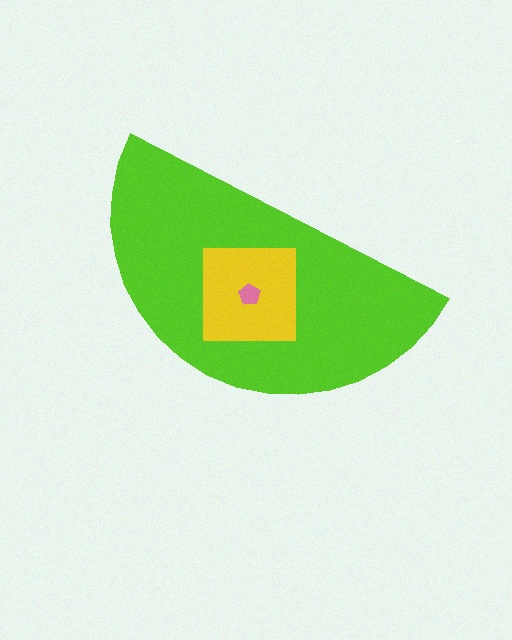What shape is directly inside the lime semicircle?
The yellow square.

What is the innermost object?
The pink pentagon.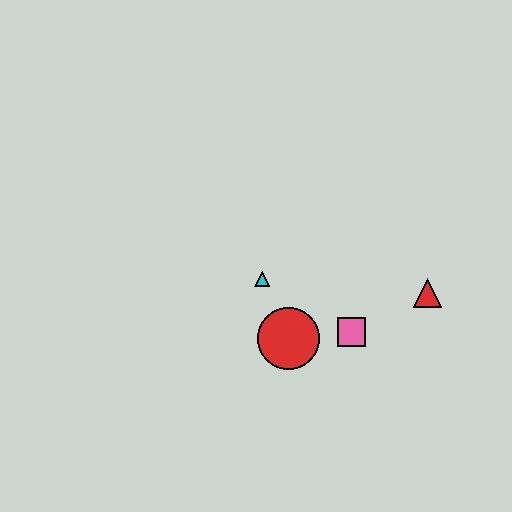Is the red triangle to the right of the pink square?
Yes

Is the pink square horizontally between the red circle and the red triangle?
Yes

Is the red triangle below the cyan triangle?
Yes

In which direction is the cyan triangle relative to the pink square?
The cyan triangle is to the left of the pink square.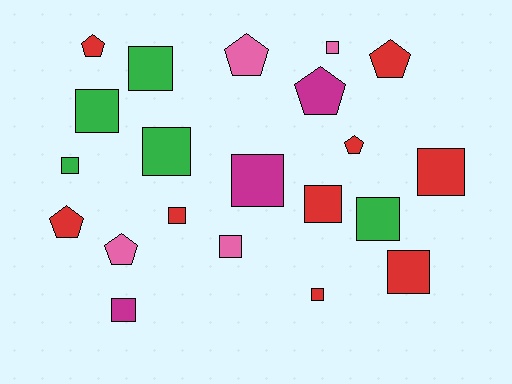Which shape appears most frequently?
Square, with 14 objects.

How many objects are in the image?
There are 21 objects.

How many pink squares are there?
There are 2 pink squares.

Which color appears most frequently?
Red, with 9 objects.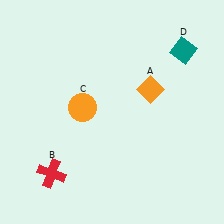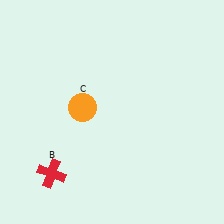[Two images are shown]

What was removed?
The teal diamond (D), the orange diamond (A) were removed in Image 2.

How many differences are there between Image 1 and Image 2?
There are 2 differences between the two images.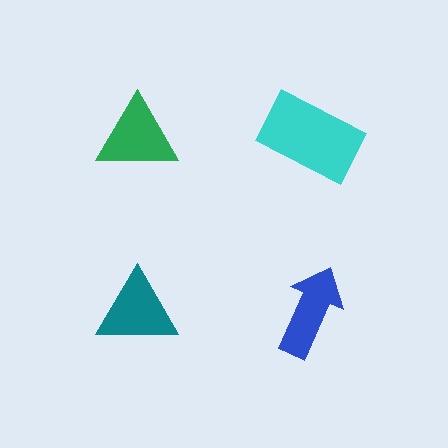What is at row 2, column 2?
A blue arrow.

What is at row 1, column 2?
A cyan rectangle.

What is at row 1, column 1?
A green triangle.